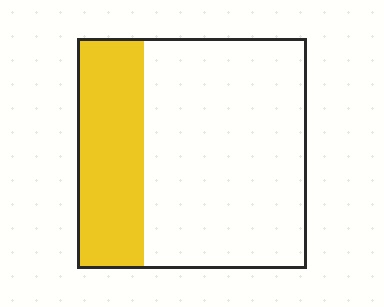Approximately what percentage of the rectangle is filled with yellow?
Approximately 30%.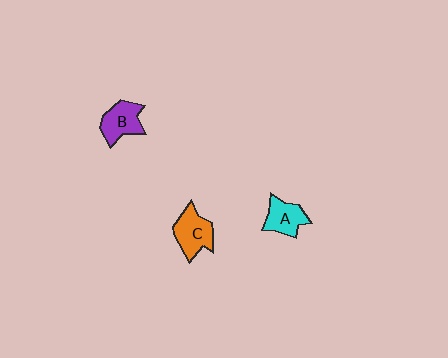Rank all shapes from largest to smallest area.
From largest to smallest: C (orange), B (purple), A (cyan).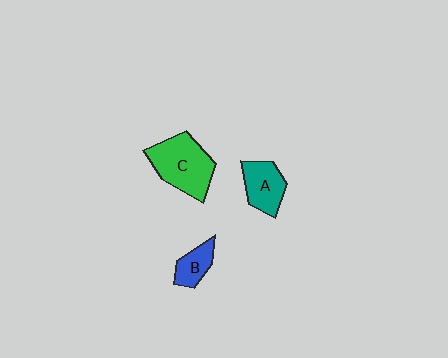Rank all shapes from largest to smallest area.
From largest to smallest: C (green), A (teal), B (blue).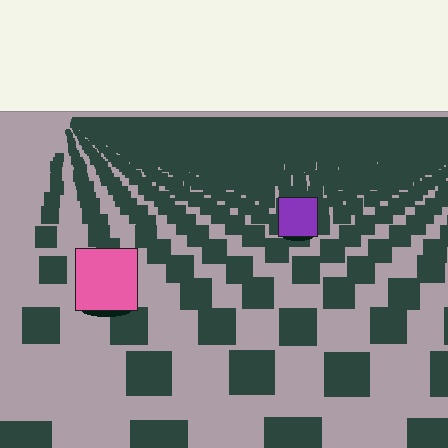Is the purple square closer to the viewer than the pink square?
No. The pink square is closer — you can tell from the texture gradient: the ground texture is coarser near it.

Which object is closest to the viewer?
The pink square is closest. The texture marks near it are larger and more spread out.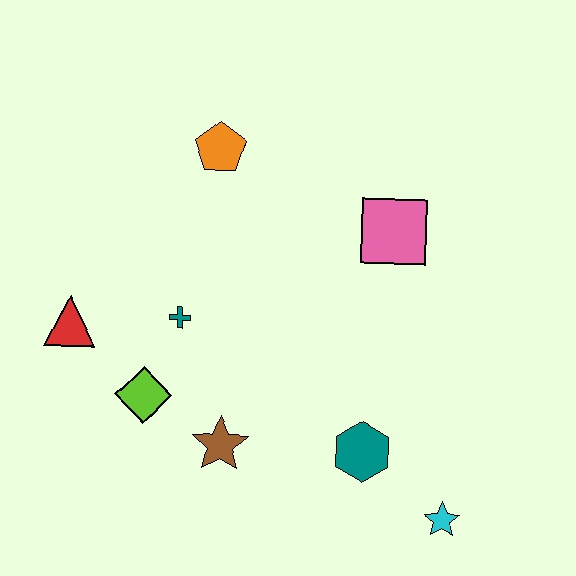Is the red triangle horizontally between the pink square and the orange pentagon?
No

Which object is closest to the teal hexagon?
The cyan star is closest to the teal hexagon.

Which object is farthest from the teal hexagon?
The orange pentagon is farthest from the teal hexagon.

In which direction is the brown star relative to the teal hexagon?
The brown star is to the left of the teal hexagon.